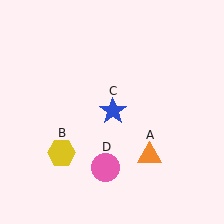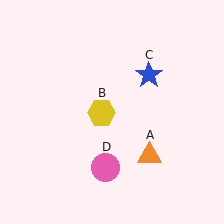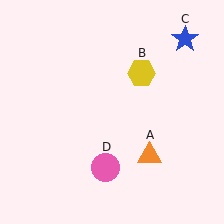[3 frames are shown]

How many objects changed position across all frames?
2 objects changed position: yellow hexagon (object B), blue star (object C).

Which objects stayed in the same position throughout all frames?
Orange triangle (object A) and pink circle (object D) remained stationary.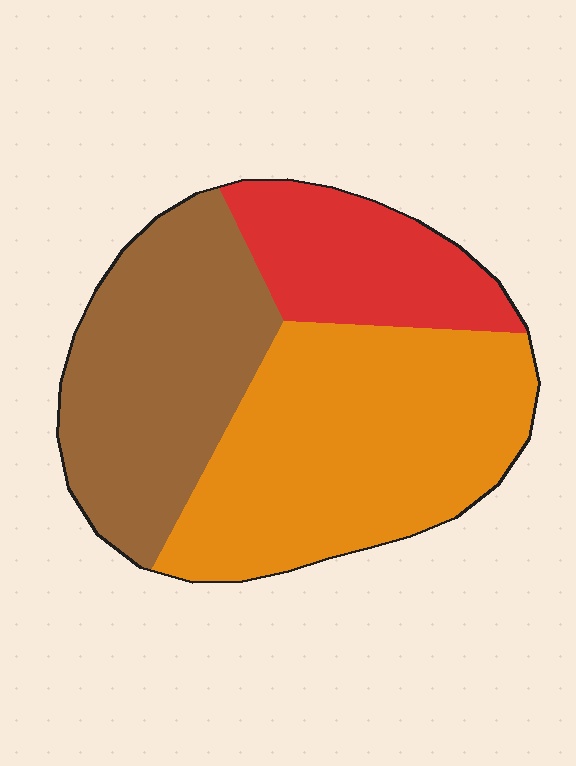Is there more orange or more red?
Orange.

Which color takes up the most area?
Orange, at roughly 45%.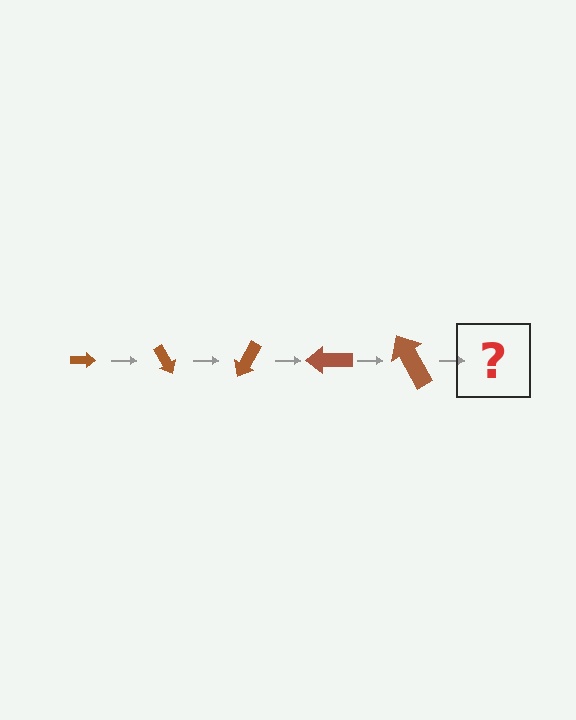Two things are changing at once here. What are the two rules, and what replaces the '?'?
The two rules are that the arrow grows larger each step and it rotates 60 degrees each step. The '?' should be an arrow, larger than the previous one and rotated 300 degrees from the start.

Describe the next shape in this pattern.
It should be an arrow, larger than the previous one and rotated 300 degrees from the start.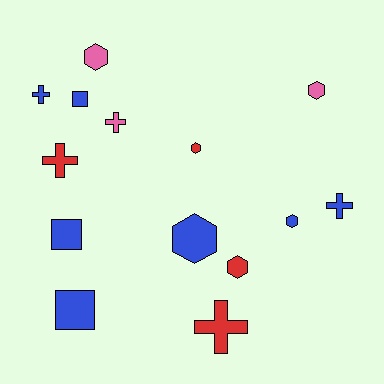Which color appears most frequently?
Blue, with 7 objects.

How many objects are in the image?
There are 14 objects.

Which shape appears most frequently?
Hexagon, with 6 objects.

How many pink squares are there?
There are no pink squares.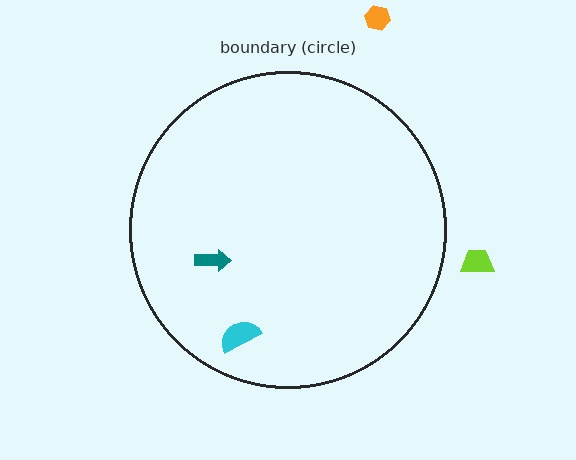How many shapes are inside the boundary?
2 inside, 2 outside.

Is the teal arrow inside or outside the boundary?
Inside.